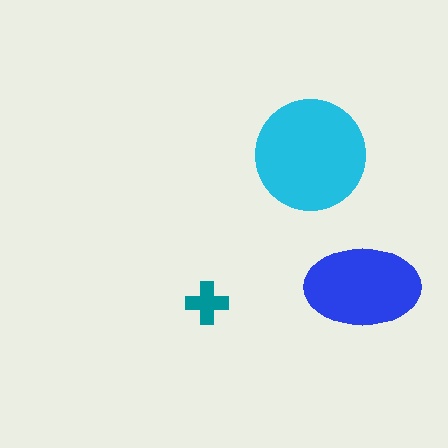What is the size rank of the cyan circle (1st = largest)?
1st.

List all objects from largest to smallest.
The cyan circle, the blue ellipse, the teal cross.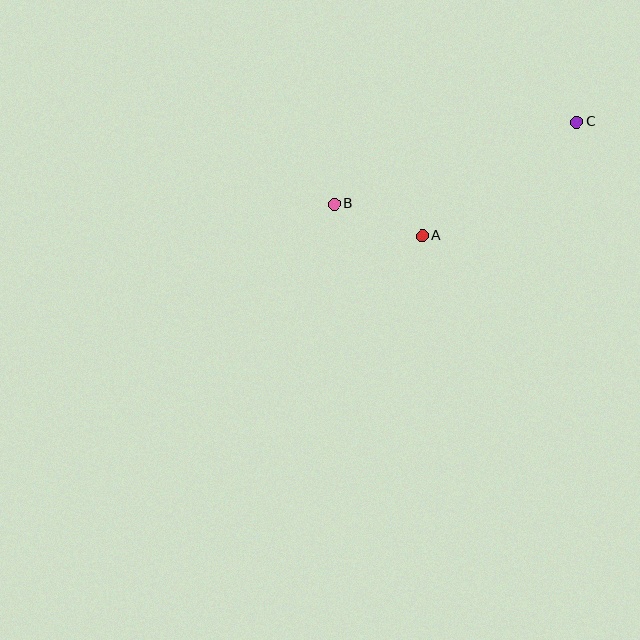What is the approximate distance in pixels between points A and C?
The distance between A and C is approximately 192 pixels.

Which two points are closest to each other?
Points A and B are closest to each other.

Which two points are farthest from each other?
Points B and C are farthest from each other.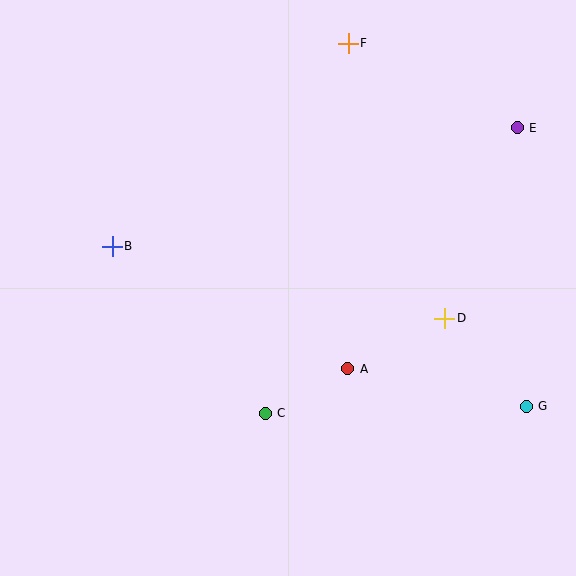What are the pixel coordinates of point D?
Point D is at (445, 318).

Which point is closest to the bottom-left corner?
Point C is closest to the bottom-left corner.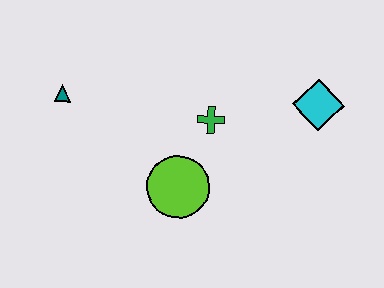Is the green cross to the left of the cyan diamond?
Yes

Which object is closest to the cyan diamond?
The green cross is closest to the cyan diamond.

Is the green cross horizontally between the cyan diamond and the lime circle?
Yes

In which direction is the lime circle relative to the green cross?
The lime circle is below the green cross.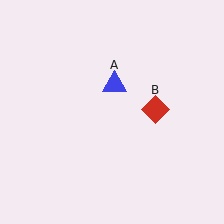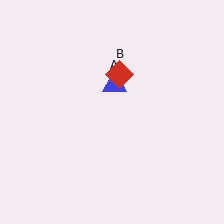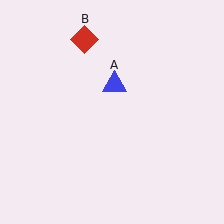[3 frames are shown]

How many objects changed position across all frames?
1 object changed position: red diamond (object B).